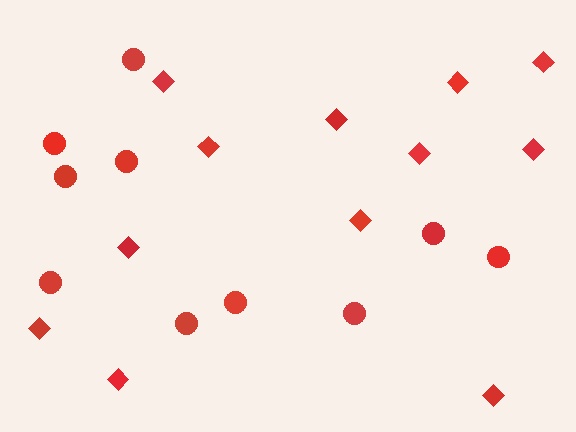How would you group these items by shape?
There are 2 groups: one group of diamonds (12) and one group of circles (10).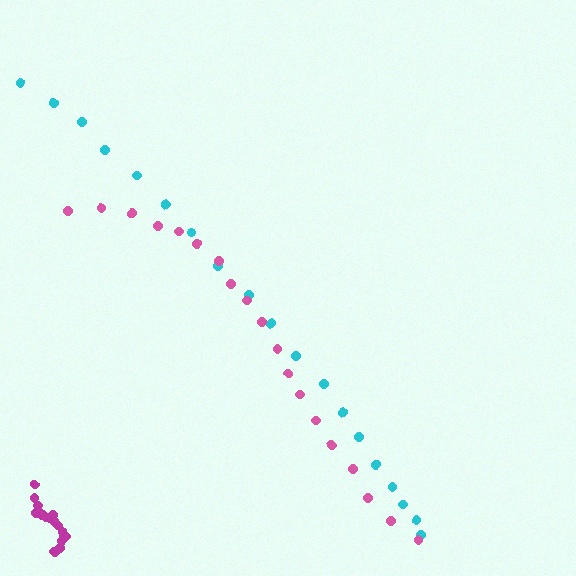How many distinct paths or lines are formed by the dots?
There are 3 distinct paths.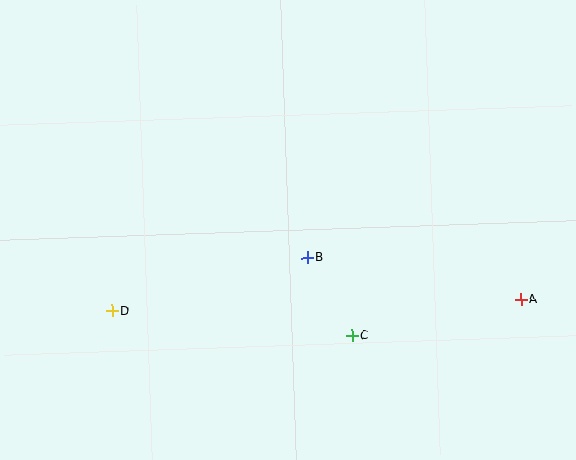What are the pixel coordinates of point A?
Point A is at (521, 299).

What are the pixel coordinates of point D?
Point D is at (112, 311).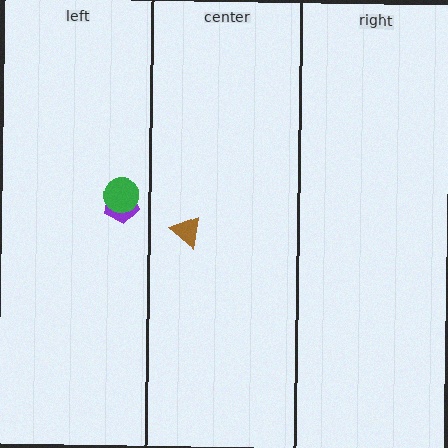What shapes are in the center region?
The brown triangle.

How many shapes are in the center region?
1.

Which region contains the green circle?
The left region.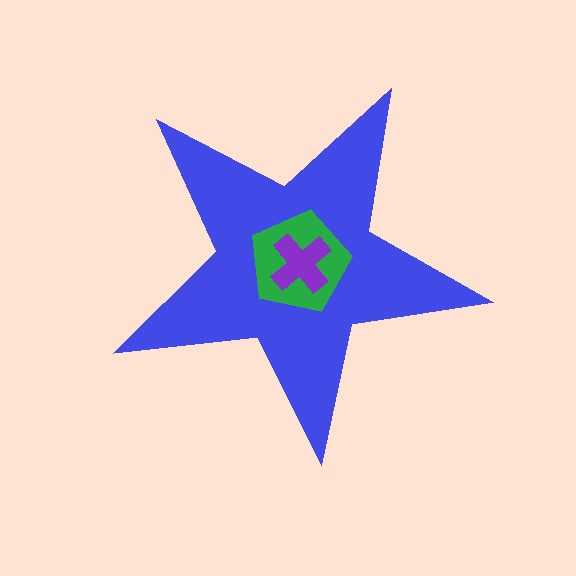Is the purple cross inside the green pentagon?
Yes.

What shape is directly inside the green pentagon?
The purple cross.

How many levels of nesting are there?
3.